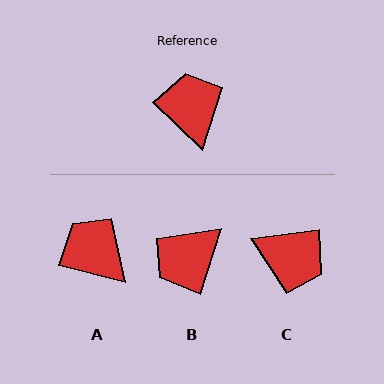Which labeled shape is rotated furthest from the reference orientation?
C, about 129 degrees away.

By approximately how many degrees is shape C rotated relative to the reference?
Approximately 129 degrees clockwise.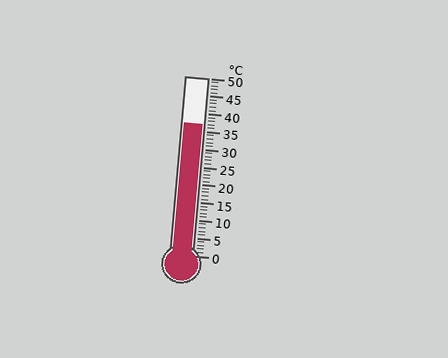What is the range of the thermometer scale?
The thermometer scale ranges from 0°C to 50°C.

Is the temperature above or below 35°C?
The temperature is above 35°C.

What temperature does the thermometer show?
The thermometer shows approximately 37°C.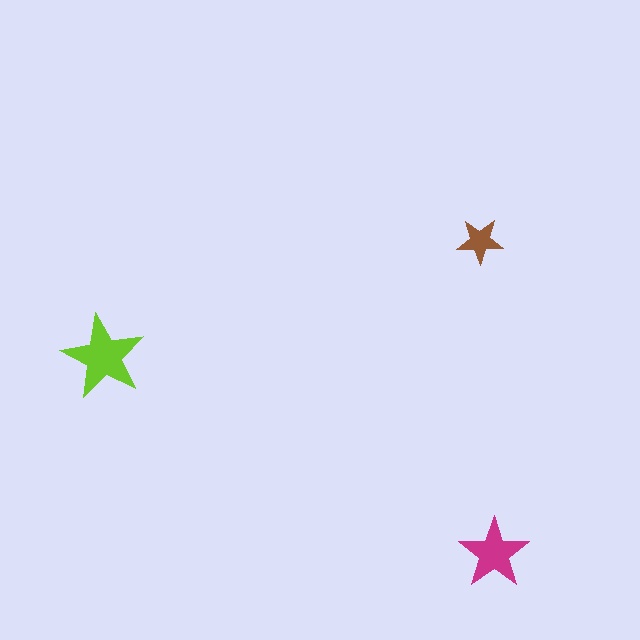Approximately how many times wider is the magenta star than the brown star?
About 1.5 times wider.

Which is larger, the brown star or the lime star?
The lime one.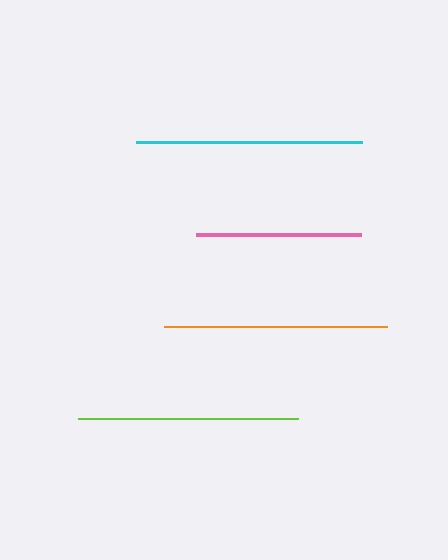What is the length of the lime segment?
The lime segment is approximately 220 pixels long.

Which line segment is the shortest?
The pink line is the shortest at approximately 165 pixels.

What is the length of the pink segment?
The pink segment is approximately 165 pixels long.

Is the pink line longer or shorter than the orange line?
The orange line is longer than the pink line.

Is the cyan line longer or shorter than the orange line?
The cyan line is longer than the orange line.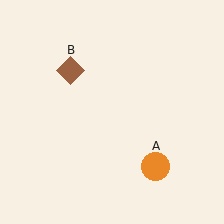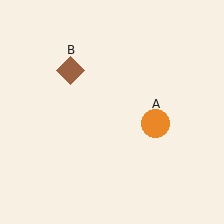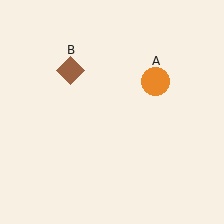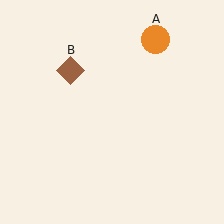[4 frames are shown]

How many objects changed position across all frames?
1 object changed position: orange circle (object A).